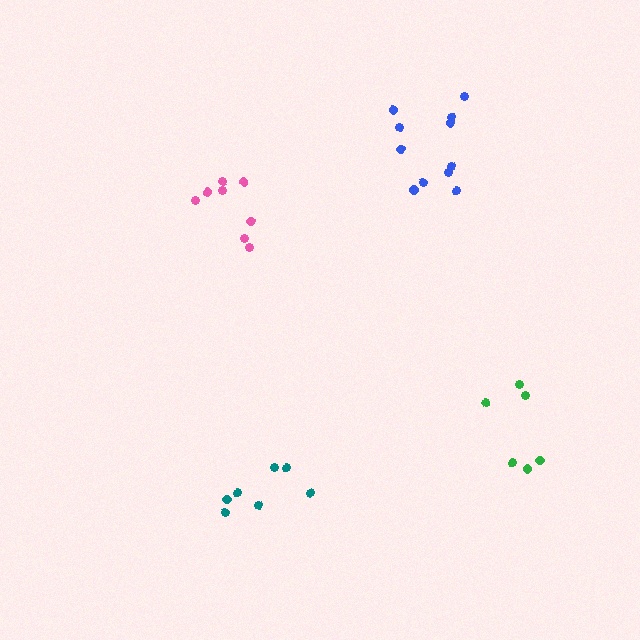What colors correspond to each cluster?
The clusters are colored: teal, pink, green, blue.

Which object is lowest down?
The teal cluster is bottommost.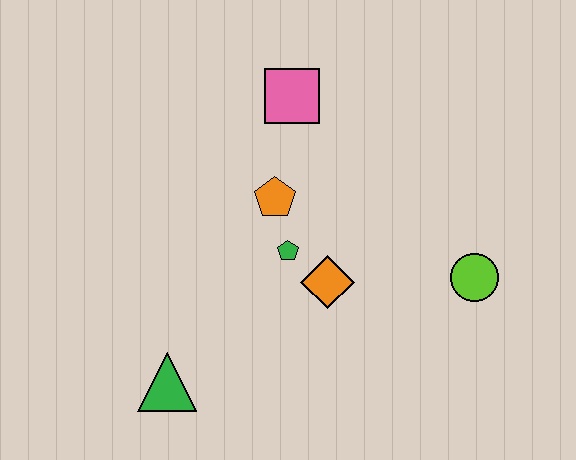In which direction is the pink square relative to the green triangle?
The pink square is above the green triangle.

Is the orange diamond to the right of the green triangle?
Yes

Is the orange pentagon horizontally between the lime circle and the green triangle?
Yes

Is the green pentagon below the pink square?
Yes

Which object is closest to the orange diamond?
The green pentagon is closest to the orange diamond.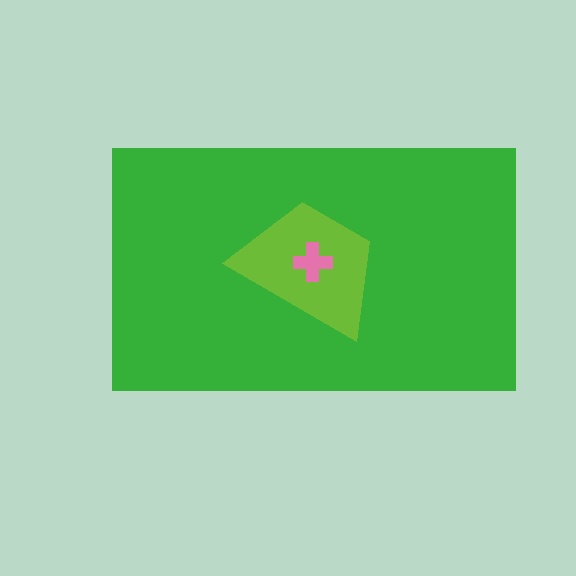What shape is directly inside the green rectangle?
The lime trapezoid.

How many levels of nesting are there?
3.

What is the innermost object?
The pink cross.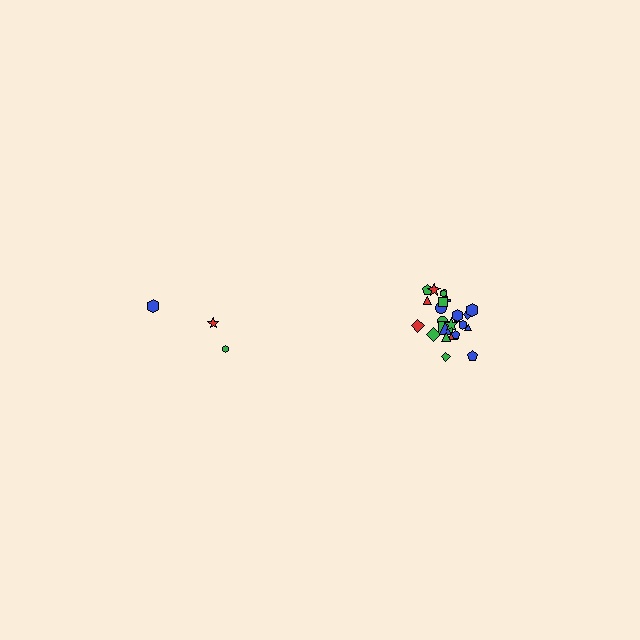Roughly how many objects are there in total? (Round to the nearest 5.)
Roughly 30 objects in total.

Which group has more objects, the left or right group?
The right group.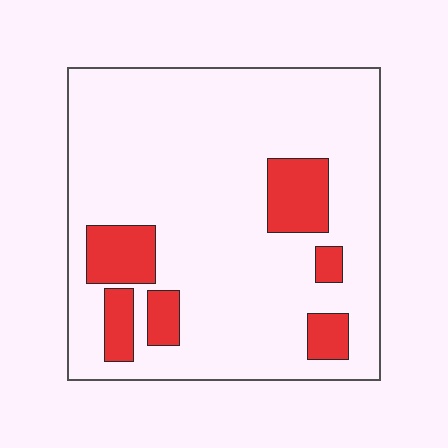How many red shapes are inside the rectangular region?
6.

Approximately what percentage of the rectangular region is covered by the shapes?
Approximately 15%.